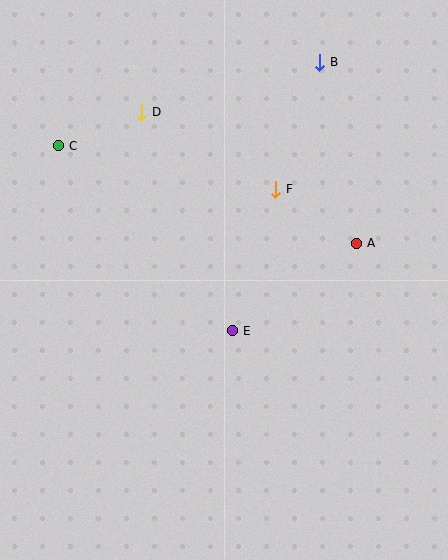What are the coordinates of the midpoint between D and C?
The midpoint between D and C is at (100, 129).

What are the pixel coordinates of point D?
Point D is at (142, 112).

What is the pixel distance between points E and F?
The distance between E and F is 148 pixels.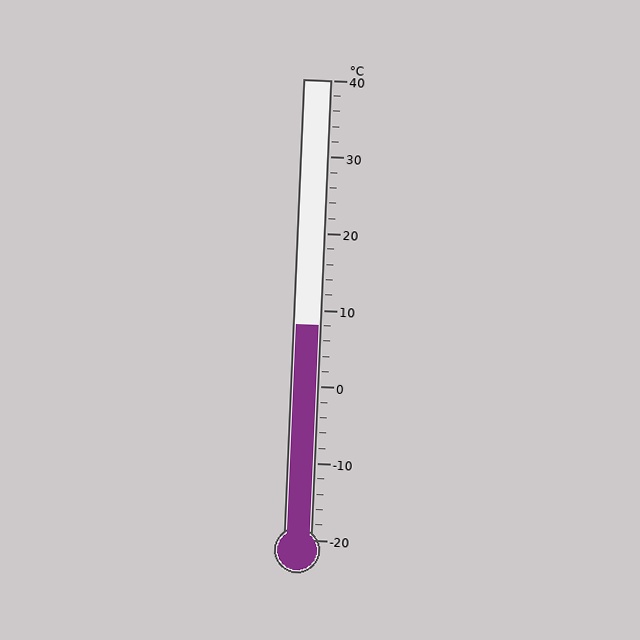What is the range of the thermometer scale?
The thermometer scale ranges from -20°C to 40°C.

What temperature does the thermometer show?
The thermometer shows approximately 8°C.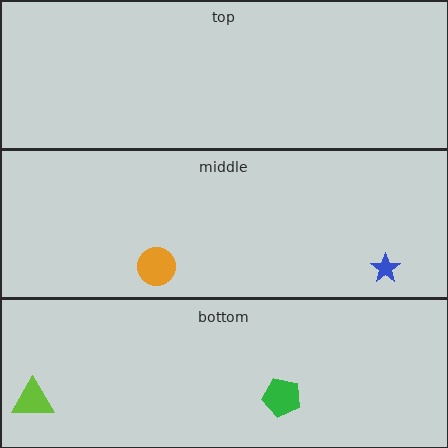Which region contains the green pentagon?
The bottom region.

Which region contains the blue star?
The middle region.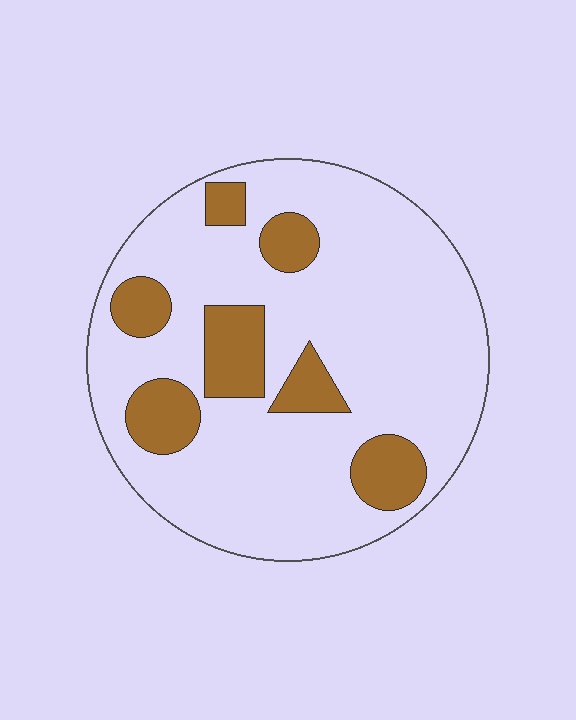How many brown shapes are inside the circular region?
7.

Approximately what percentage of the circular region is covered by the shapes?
Approximately 20%.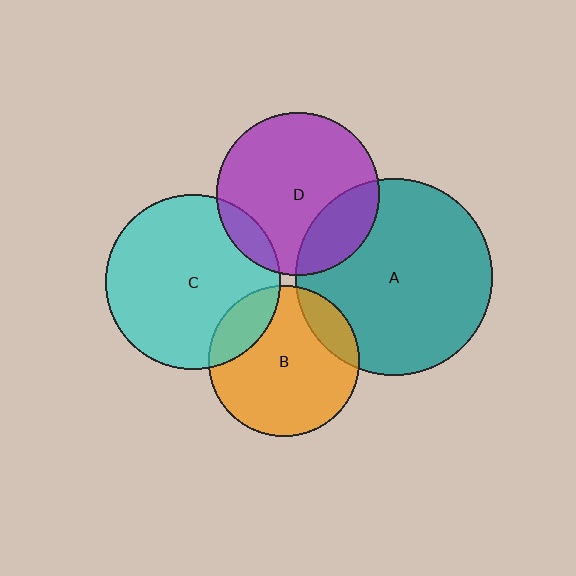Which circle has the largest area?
Circle A (teal).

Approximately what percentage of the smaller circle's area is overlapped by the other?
Approximately 15%.